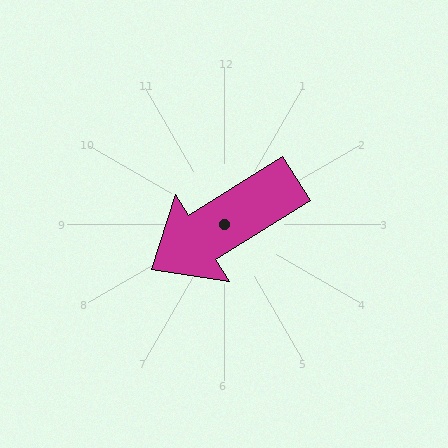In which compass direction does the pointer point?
Southwest.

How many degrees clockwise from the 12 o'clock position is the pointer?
Approximately 238 degrees.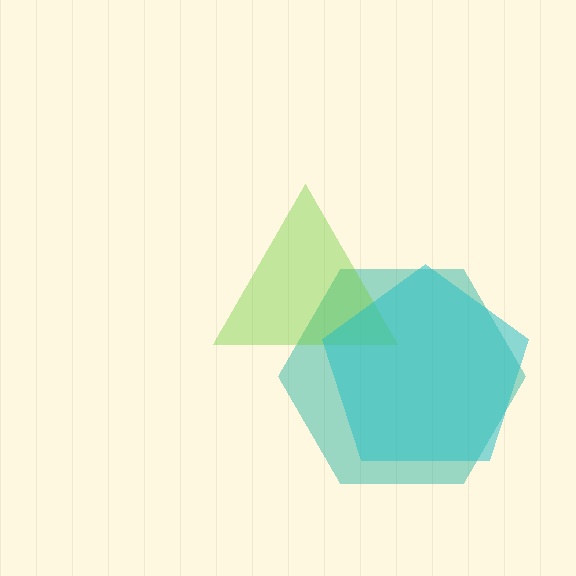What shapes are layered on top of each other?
The layered shapes are: a teal hexagon, a lime triangle, a cyan pentagon.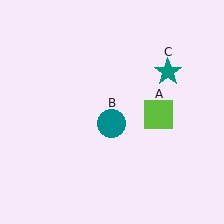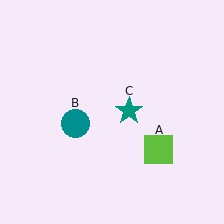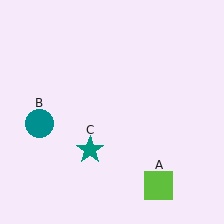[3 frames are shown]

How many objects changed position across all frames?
3 objects changed position: lime square (object A), teal circle (object B), teal star (object C).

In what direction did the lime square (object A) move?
The lime square (object A) moved down.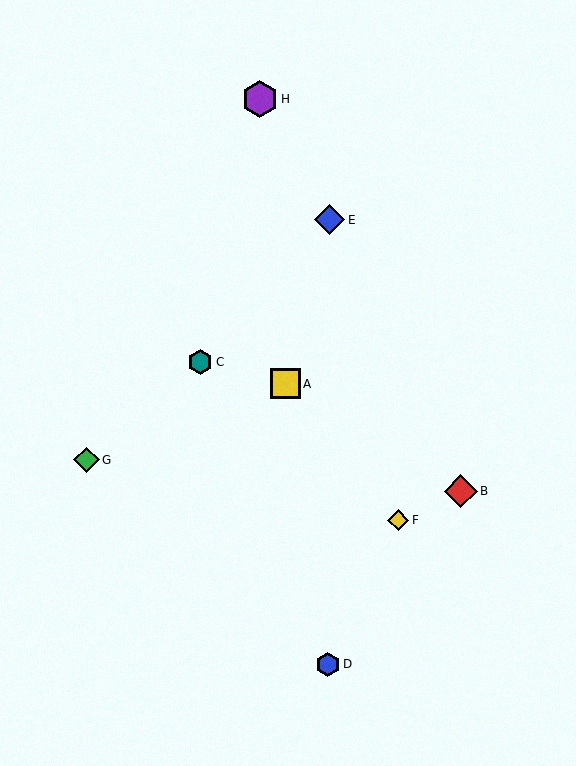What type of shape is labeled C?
Shape C is a teal hexagon.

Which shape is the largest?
The purple hexagon (labeled H) is the largest.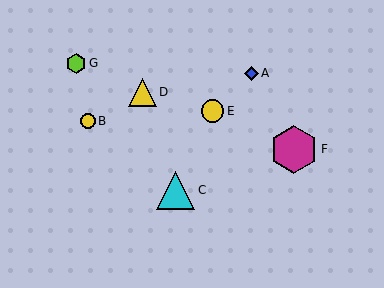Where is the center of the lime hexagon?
The center of the lime hexagon is at (76, 63).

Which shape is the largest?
The magenta hexagon (labeled F) is the largest.